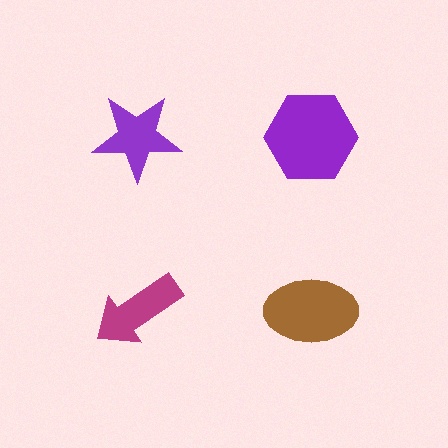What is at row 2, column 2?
A brown ellipse.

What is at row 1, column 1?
A purple star.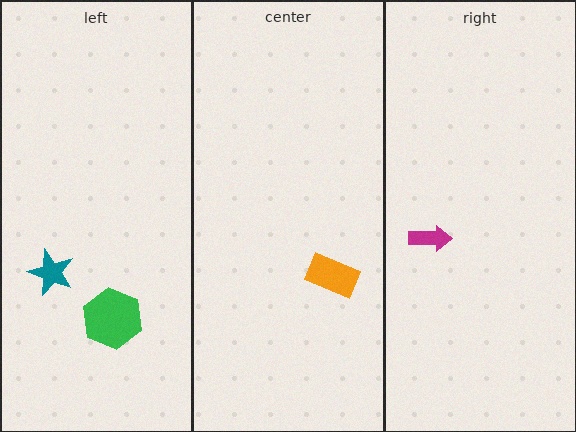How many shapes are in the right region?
1.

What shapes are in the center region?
The orange rectangle.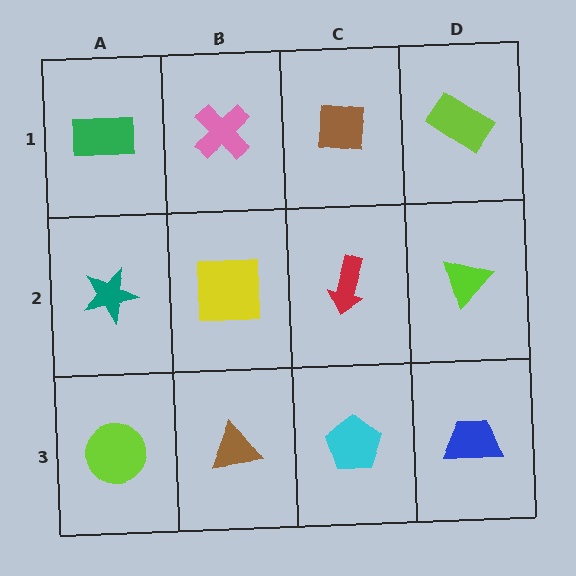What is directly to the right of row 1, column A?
A pink cross.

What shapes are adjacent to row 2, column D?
A lime rectangle (row 1, column D), a blue trapezoid (row 3, column D), a red arrow (row 2, column C).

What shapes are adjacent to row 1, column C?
A red arrow (row 2, column C), a pink cross (row 1, column B), a lime rectangle (row 1, column D).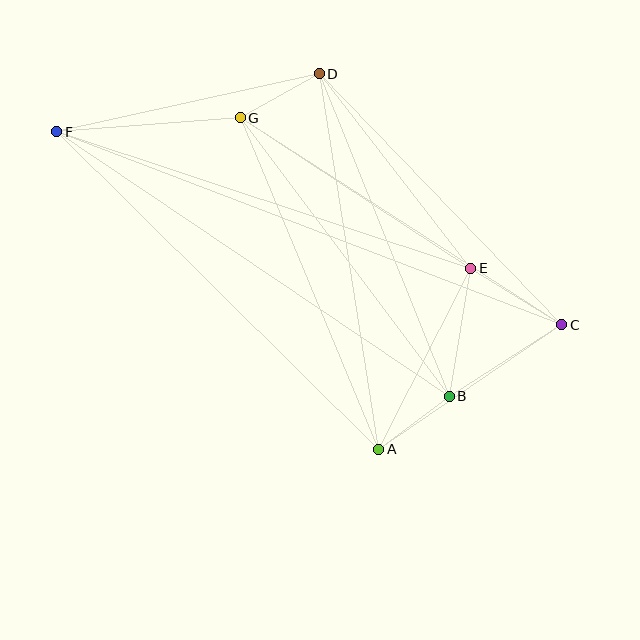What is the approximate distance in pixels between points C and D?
The distance between C and D is approximately 349 pixels.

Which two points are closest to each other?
Points A and B are closest to each other.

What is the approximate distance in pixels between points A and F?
The distance between A and F is approximately 453 pixels.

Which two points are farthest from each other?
Points C and F are farthest from each other.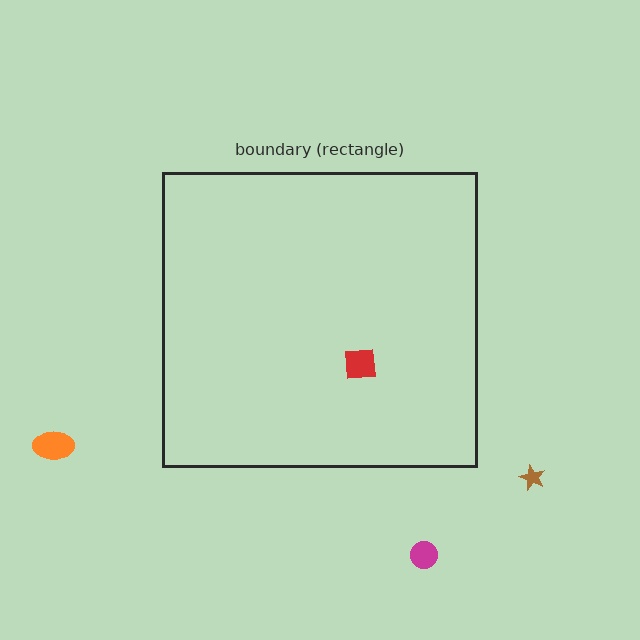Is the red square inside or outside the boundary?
Inside.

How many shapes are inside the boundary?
1 inside, 3 outside.